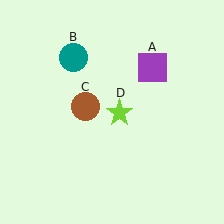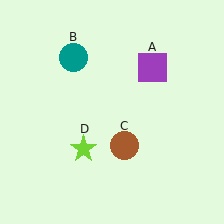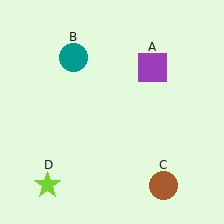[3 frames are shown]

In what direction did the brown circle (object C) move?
The brown circle (object C) moved down and to the right.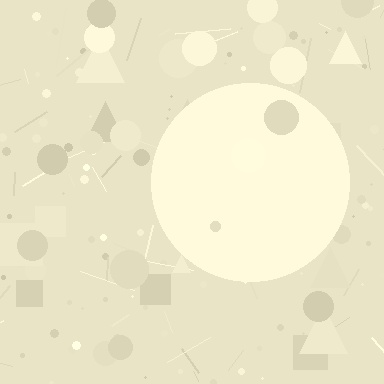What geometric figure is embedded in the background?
A circle is embedded in the background.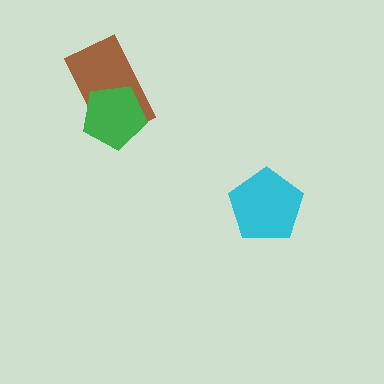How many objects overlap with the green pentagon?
1 object overlaps with the green pentagon.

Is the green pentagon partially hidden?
No, no other shape covers it.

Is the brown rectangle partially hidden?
Yes, it is partially covered by another shape.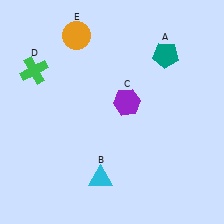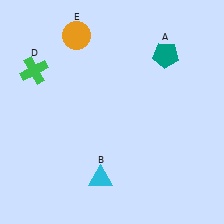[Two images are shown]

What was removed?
The purple hexagon (C) was removed in Image 2.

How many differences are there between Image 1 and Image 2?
There is 1 difference between the two images.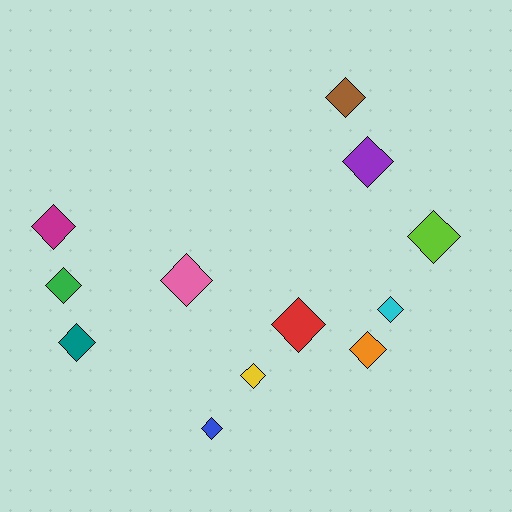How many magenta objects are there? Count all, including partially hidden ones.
There is 1 magenta object.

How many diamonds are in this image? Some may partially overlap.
There are 12 diamonds.